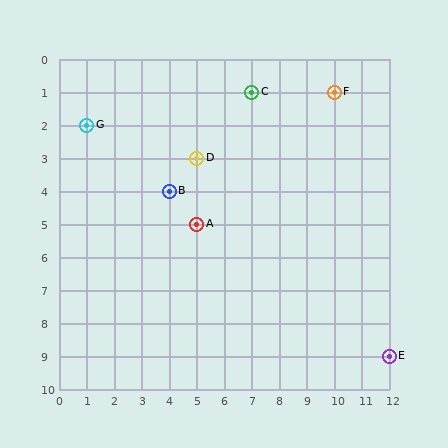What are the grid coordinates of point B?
Point B is at grid coordinates (4, 4).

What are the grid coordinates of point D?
Point D is at grid coordinates (5, 3).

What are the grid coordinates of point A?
Point A is at grid coordinates (5, 5).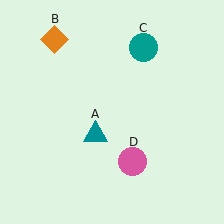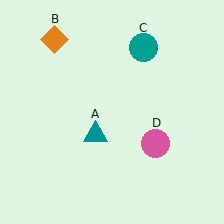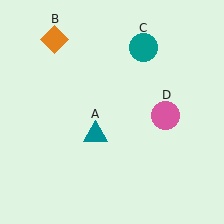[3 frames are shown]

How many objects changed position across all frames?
1 object changed position: pink circle (object D).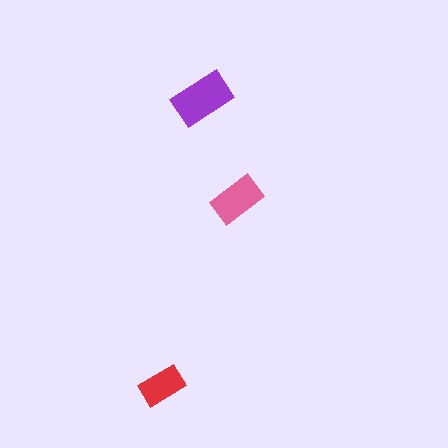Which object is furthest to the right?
The pink rectangle is rightmost.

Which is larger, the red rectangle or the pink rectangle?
The pink one.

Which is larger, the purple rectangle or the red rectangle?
The purple one.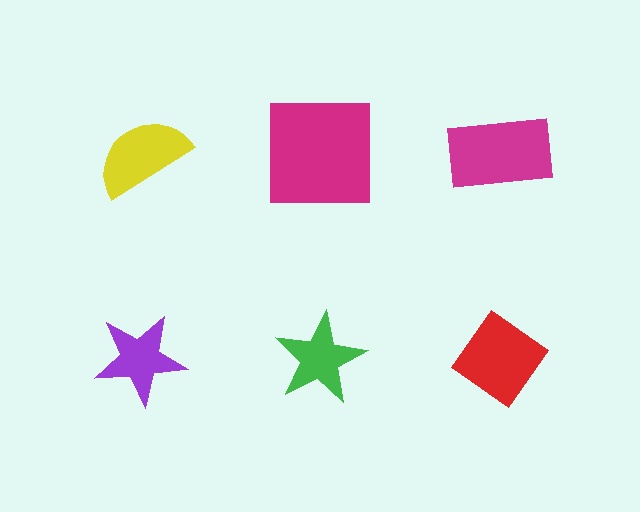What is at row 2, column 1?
A purple star.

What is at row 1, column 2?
A magenta square.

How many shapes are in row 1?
3 shapes.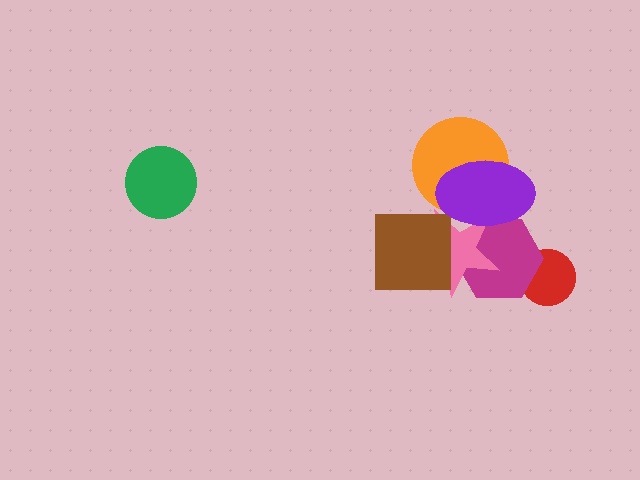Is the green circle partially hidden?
No, no other shape covers it.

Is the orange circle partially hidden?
Yes, it is partially covered by another shape.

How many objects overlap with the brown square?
1 object overlaps with the brown square.